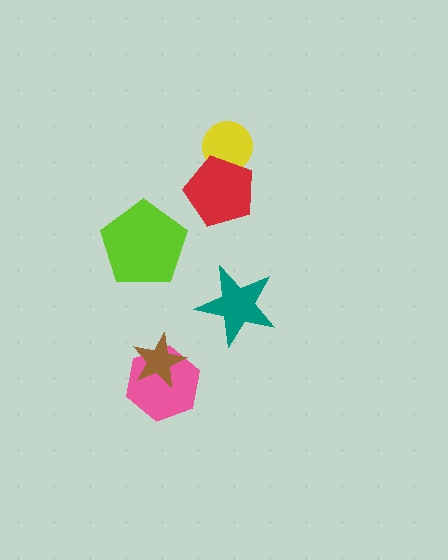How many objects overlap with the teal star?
0 objects overlap with the teal star.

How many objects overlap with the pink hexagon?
1 object overlaps with the pink hexagon.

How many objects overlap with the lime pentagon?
0 objects overlap with the lime pentagon.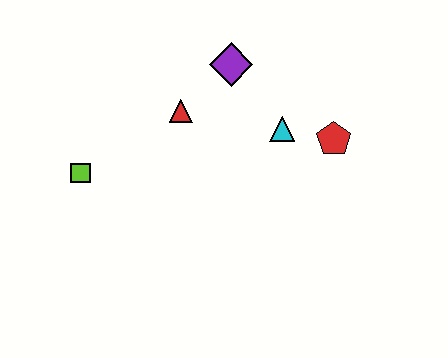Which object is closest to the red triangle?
The purple diamond is closest to the red triangle.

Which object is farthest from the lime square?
The red pentagon is farthest from the lime square.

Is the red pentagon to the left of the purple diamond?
No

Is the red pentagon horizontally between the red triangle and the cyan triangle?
No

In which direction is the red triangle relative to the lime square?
The red triangle is to the right of the lime square.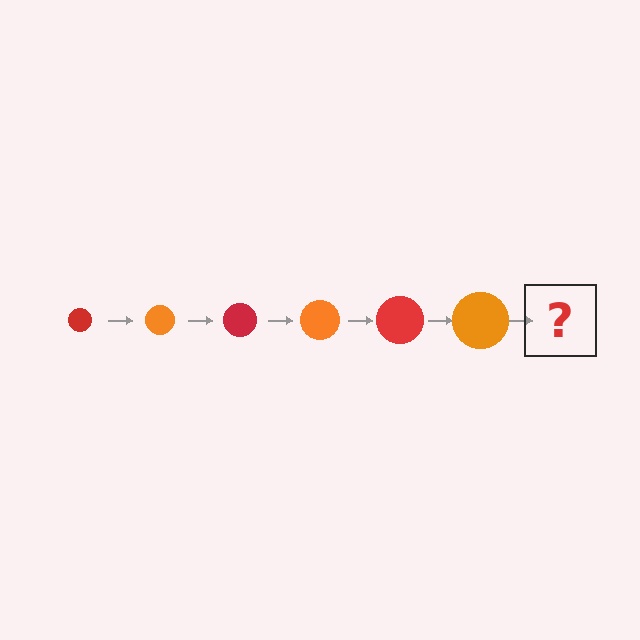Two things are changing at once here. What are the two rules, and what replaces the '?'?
The two rules are that the circle grows larger each step and the color cycles through red and orange. The '?' should be a red circle, larger than the previous one.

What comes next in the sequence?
The next element should be a red circle, larger than the previous one.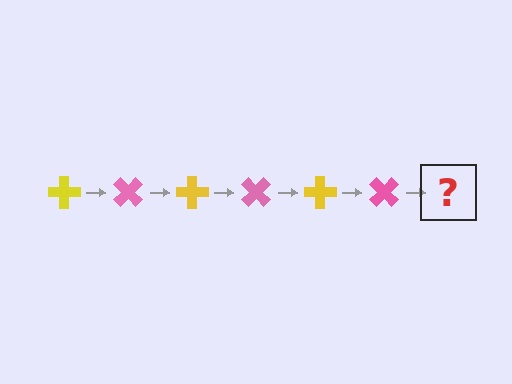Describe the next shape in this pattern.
It should be a yellow cross, rotated 270 degrees from the start.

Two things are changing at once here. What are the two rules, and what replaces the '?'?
The two rules are that it rotates 45 degrees each step and the color cycles through yellow and pink. The '?' should be a yellow cross, rotated 270 degrees from the start.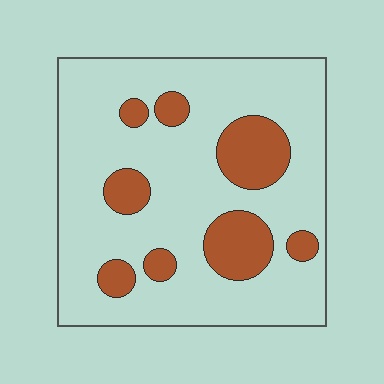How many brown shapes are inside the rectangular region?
8.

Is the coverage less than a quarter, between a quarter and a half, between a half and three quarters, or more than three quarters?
Less than a quarter.